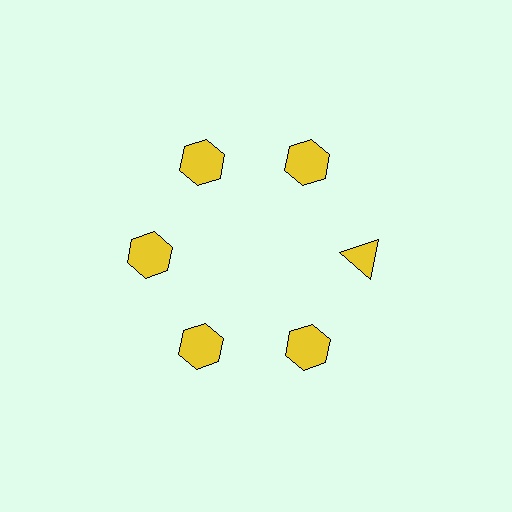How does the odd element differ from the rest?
It has a different shape: triangle instead of hexagon.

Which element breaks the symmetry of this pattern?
The yellow triangle at roughly the 3 o'clock position breaks the symmetry. All other shapes are yellow hexagons.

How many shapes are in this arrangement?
There are 6 shapes arranged in a ring pattern.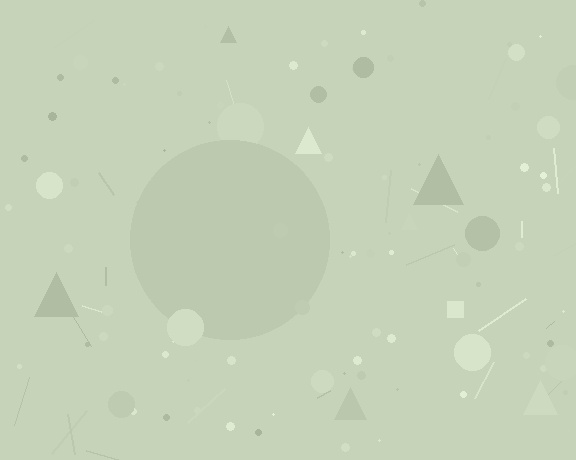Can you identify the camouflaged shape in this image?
The camouflaged shape is a circle.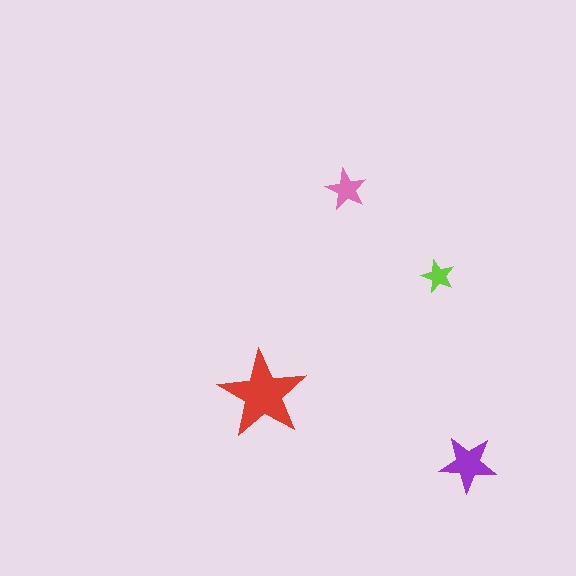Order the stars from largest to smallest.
the red one, the purple one, the pink one, the lime one.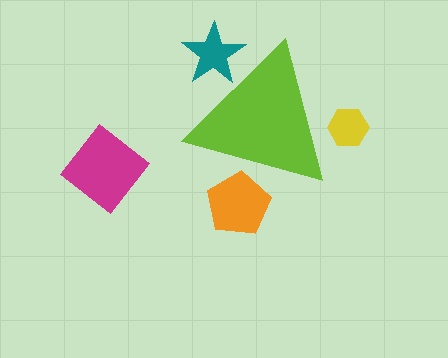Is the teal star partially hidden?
Yes, the teal star is partially hidden behind the lime triangle.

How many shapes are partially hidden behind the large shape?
3 shapes are partially hidden.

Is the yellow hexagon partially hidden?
Yes, the yellow hexagon is partially hidden behind the lime triangle.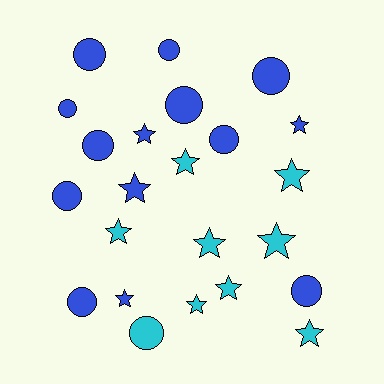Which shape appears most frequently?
Star, with 12 objects.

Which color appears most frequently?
Blue, with 14 objects.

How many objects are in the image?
There are 23 objects.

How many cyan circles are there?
There is 1 cyan circle.